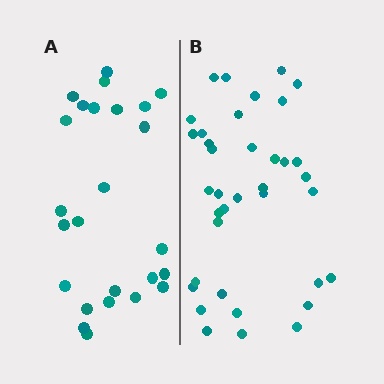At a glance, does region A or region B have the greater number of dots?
Region B (the right region) has more dots.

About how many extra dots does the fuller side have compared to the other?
Region B has roughly 12 or so more dots than region A.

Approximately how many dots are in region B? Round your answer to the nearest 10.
About 40 dots. (The exact count is 37, which rounds to 40.)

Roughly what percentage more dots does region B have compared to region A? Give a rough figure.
About 50% more.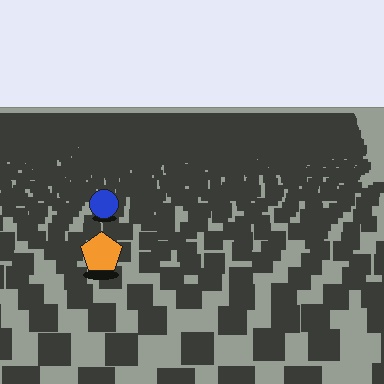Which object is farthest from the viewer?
The blue circle is farthest from the viewer. It appears smaller and the ground texture around it is denser.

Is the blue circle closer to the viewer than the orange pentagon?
No. The orange pentagon is closer — you can tell from the texture gradient: the ground texture is coarser near it.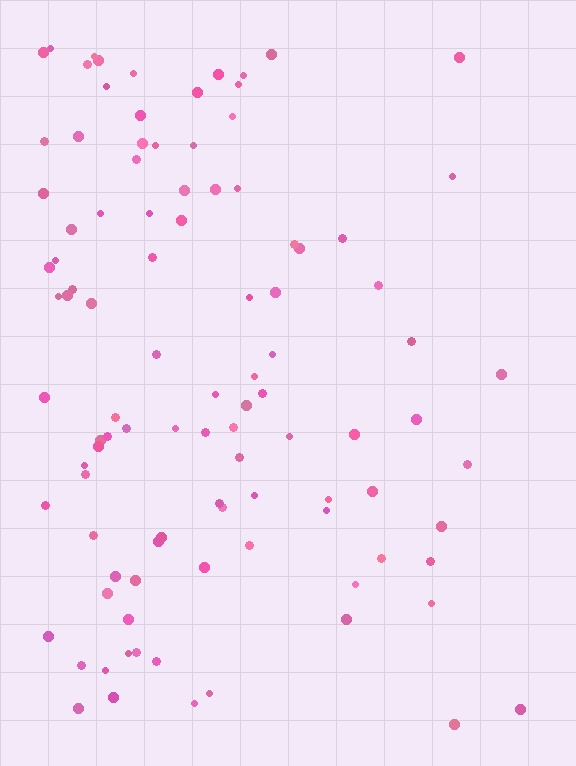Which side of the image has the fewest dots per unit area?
The right.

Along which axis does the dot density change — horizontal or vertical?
Horizontal.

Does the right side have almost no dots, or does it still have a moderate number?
Still a moderate number, just noticeably fewer than the left.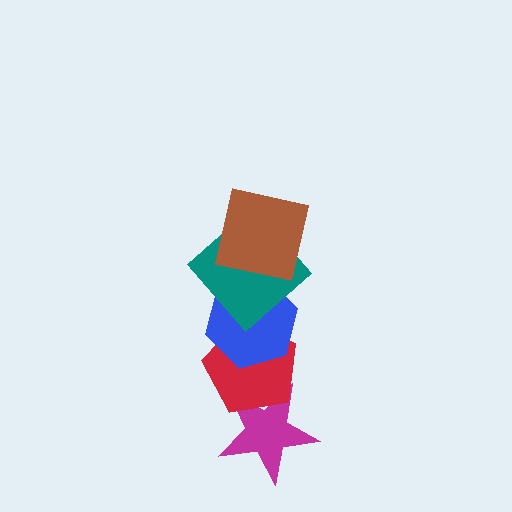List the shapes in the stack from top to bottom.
From top to bottom: the brown square, the teal diamond, the blue hexagon, the red pentagon, the magenta star.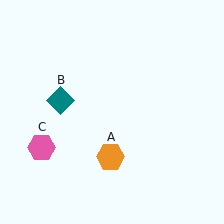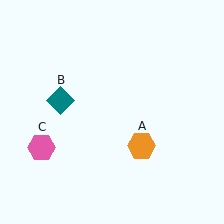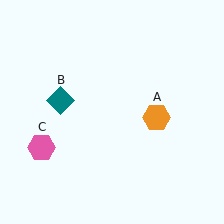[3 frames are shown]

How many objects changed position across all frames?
1 object changed position: orange hexagon (object A).